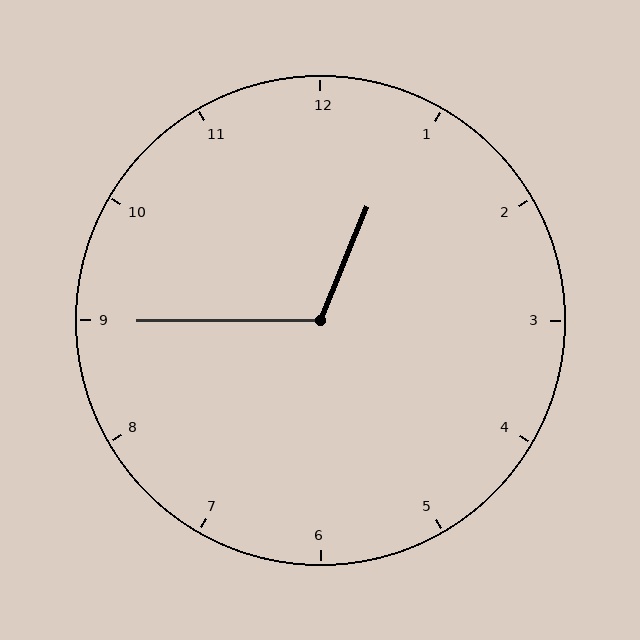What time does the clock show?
12:45.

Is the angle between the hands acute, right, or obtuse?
It is obtuse.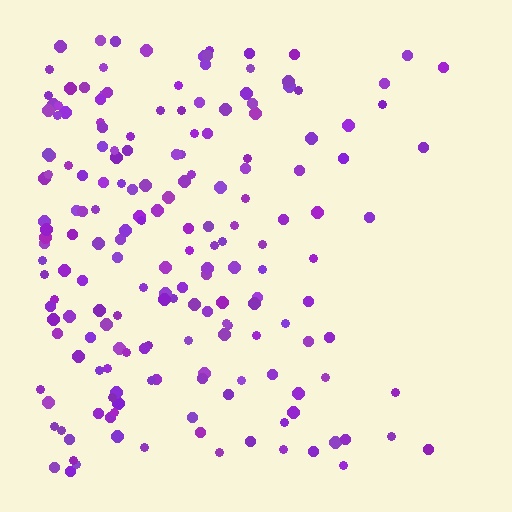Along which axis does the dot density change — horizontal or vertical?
Horizontal.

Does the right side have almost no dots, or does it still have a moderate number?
Still a moderate number, just noticeably fewer than the left.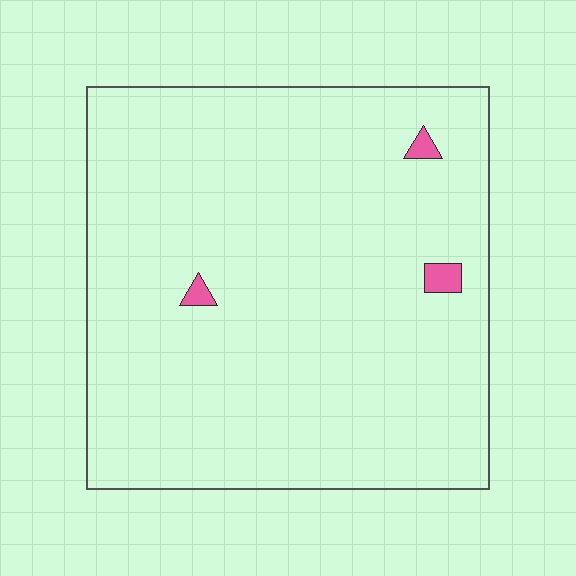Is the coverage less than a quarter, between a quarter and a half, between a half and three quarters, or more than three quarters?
Less than a quarter.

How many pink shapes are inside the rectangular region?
3.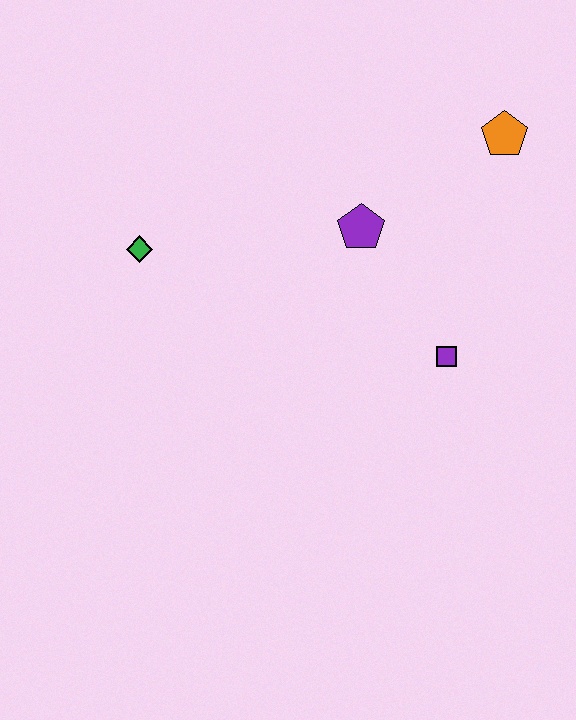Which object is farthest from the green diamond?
The orange pentagon is farthest from the green diamond.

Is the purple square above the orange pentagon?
No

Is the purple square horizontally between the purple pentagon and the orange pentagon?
Yes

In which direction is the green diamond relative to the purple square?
The green diamond is to the left of the purple square.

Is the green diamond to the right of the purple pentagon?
No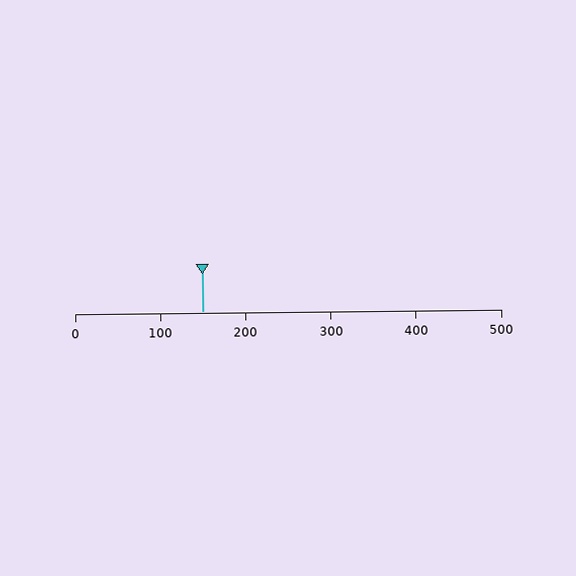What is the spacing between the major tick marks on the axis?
The major ticks are spaced 100 apart.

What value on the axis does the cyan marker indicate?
The marker indicates approximately 150.